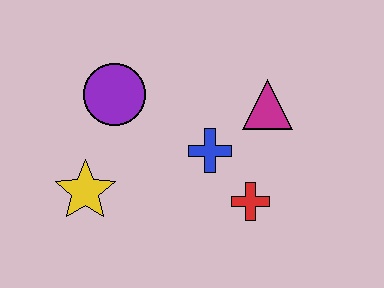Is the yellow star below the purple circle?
Yes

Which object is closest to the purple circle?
The yellow star is closest to the purple circle.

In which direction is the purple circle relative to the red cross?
The purple circle is to the left of the red cross.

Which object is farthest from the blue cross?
The yellow star is farthest from the blue cross.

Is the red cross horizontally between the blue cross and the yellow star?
No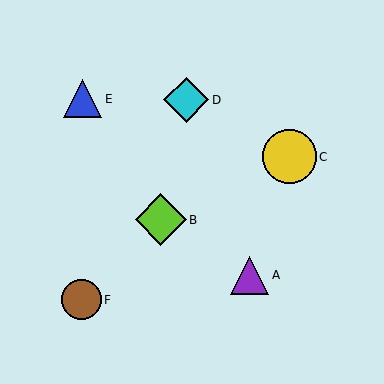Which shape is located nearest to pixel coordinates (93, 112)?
The blue triangle (labeled E) at (83, 99) is nearest to that location.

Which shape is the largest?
The yellow circle (labeled C) is the largest.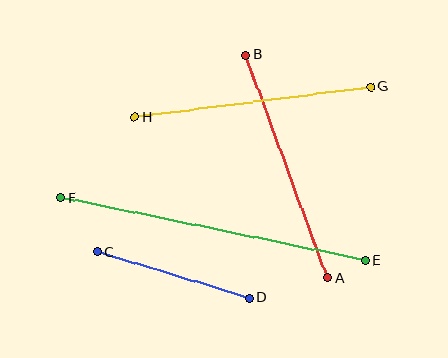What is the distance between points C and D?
The distance is approximately 158 pixels.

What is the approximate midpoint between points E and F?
The midpoint is at approximately (213, 229) pixels.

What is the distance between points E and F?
The distance is approximately 311 pixels.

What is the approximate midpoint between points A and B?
The midpoint is at approximately (286, 167) pixels.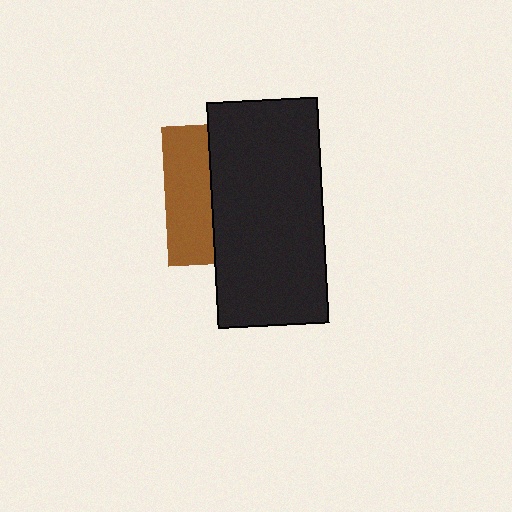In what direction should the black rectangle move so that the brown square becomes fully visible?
The black rectangle should move right. That is the shortest direction to clear the overlap and leave the brown square fully visible.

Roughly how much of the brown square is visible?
A small part of it is visible (roughly 33%).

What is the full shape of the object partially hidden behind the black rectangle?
The partially hidden object is a brown square.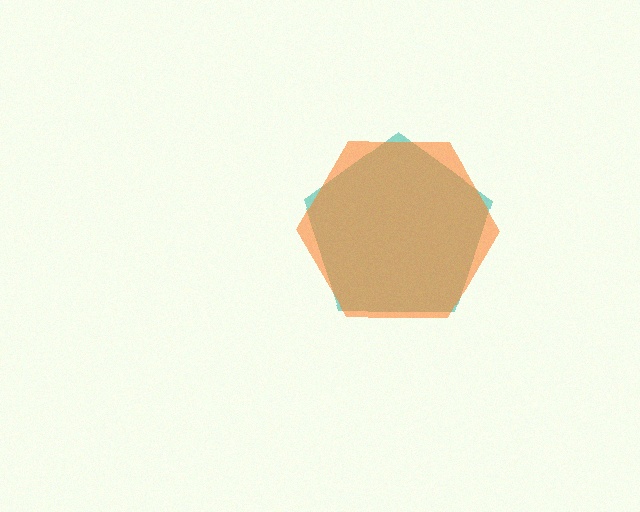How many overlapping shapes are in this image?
There are 2 overlapping shapes in the image.